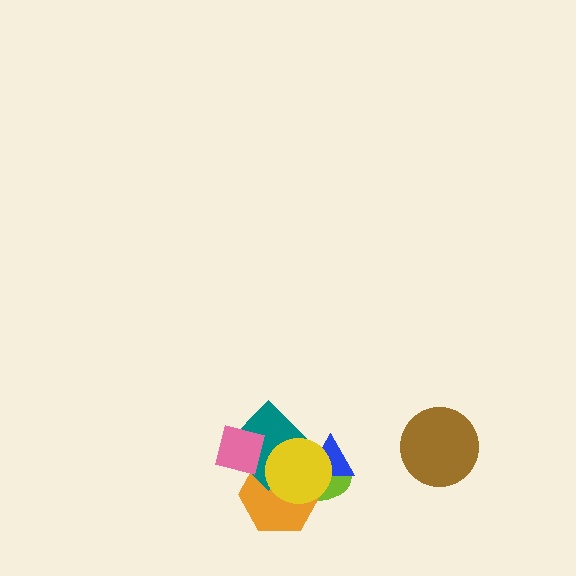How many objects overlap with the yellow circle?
4 objects overlap with the yellow circle.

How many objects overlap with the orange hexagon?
5 objects overlap with the orange hexagon.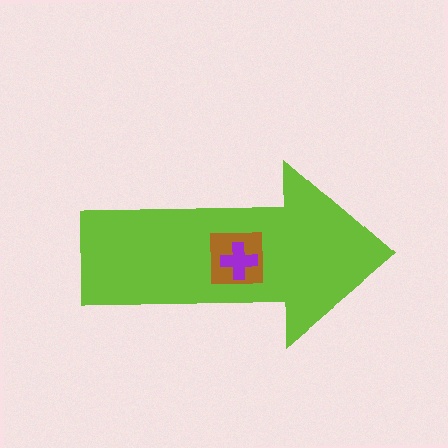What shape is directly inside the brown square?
The purple cross.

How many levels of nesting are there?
3.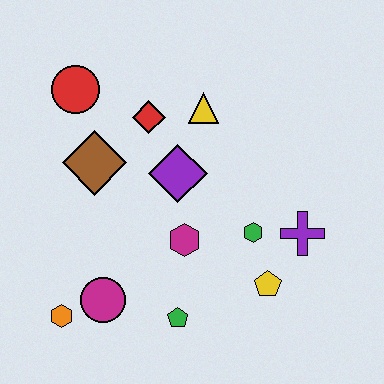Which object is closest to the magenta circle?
The orange hexagon is closest to the magenta circle.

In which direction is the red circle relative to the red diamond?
The red circle is to the left of the red diamond.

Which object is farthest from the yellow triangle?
The orange hexagon is farthest from the yellow triangle.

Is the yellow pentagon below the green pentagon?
No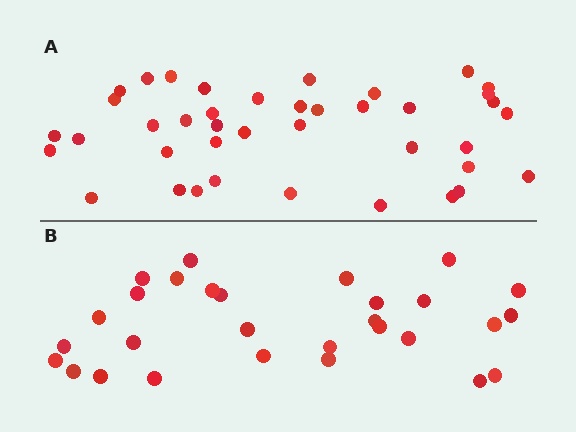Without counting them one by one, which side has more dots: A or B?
Region A (the top region) has more dots.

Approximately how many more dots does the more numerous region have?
Region A has roughly 12 or so more dots than region B.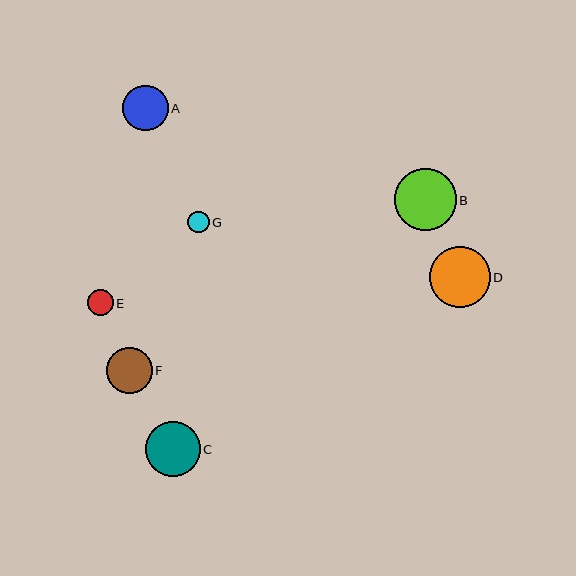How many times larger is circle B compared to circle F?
Circle B is approximately 1.3 times the size of circle F.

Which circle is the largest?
Circle B is the largest with a size of approximately 62 pixels.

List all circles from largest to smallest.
From largest to smallest: B, D, C, F, A, E, G.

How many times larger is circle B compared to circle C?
Circle B is approximately 1.1 times the size of circle C.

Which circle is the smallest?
Circle G is the smallest with a size of approximately 21 pixels.